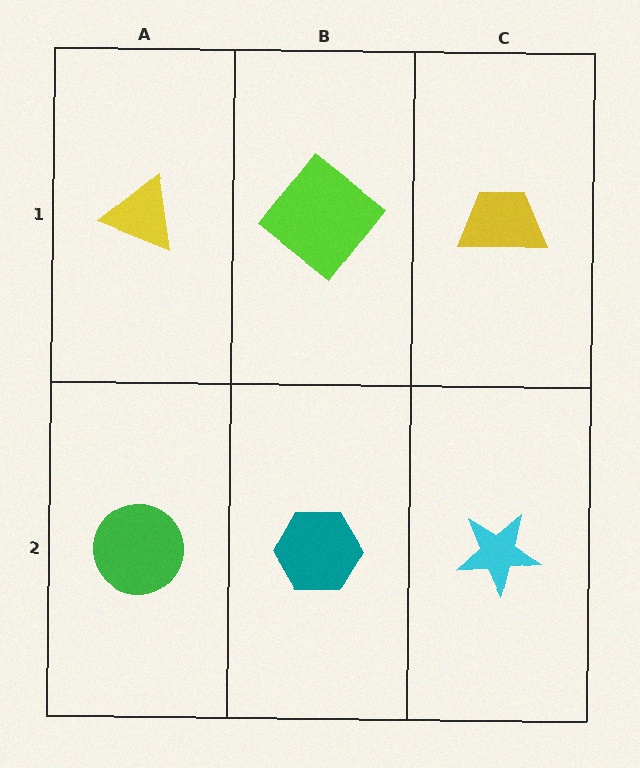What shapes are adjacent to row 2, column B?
A lime diamond (row 1, column B), a green circle (row 2, column A), a cyan star (row 2, column C).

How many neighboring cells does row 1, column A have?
2.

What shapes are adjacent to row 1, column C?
A cyan star (row 2, column C), a lime diamond (row 1, column B).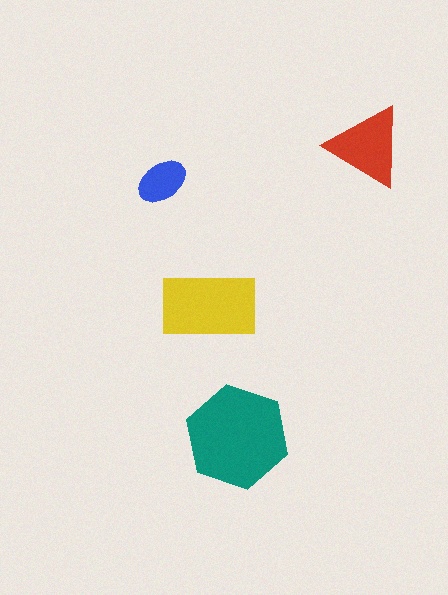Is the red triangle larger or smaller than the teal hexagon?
Smaller.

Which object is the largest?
The teal hexagon.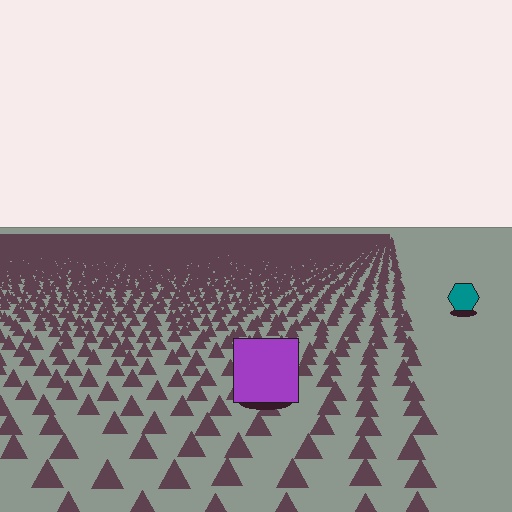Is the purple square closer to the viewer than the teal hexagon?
Yes. The purple square is closer — you can tell from the texture gradient: the ground texture is coarser near it.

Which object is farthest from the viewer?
The teal hexagon is farthest from the viewer. It appears smaller and the ground texture around it is denser.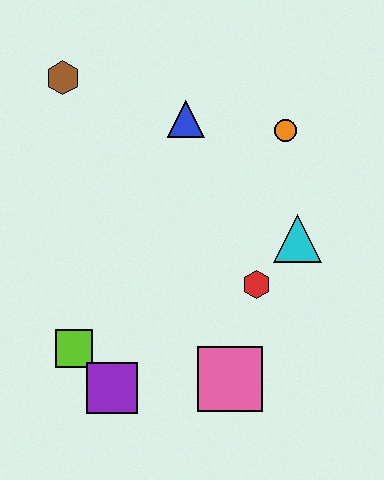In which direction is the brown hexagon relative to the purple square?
The brown hexagon is above the purple square.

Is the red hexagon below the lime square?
No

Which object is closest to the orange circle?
The blue triangle is closest to the orange circle.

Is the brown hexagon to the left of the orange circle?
Yes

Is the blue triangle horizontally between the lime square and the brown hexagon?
No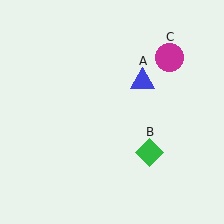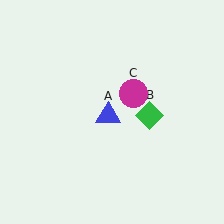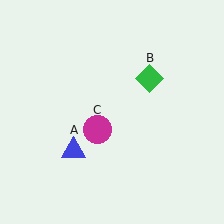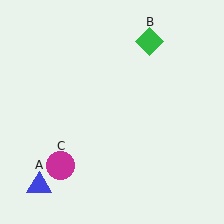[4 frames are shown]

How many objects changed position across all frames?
3 objects changed position: blue triangle (object A), green diamond (object B), magenta circle (object C).